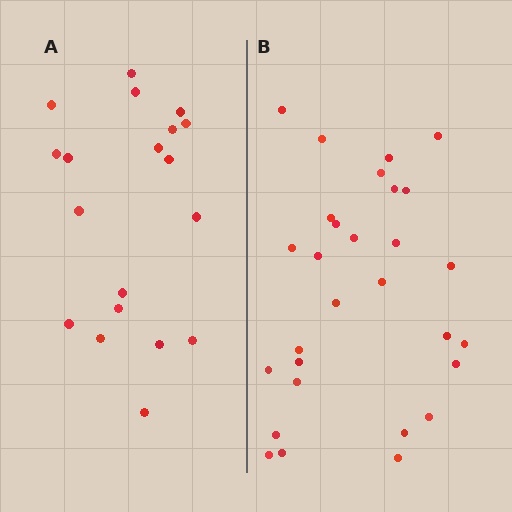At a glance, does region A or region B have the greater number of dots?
Region B (the right region) has more dots.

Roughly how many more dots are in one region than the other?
Region B has roughly 10 or so more dots than region A.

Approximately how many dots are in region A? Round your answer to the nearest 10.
About 20 dots. (The exact count is 19, which rounds to 20.)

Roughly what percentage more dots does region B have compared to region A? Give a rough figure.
About 55% more.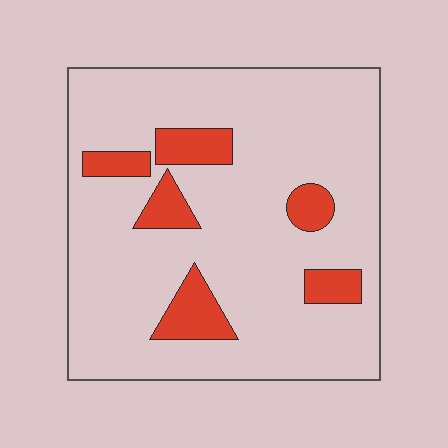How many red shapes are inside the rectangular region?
6.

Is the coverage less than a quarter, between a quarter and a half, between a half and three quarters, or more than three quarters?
Less than a quarter.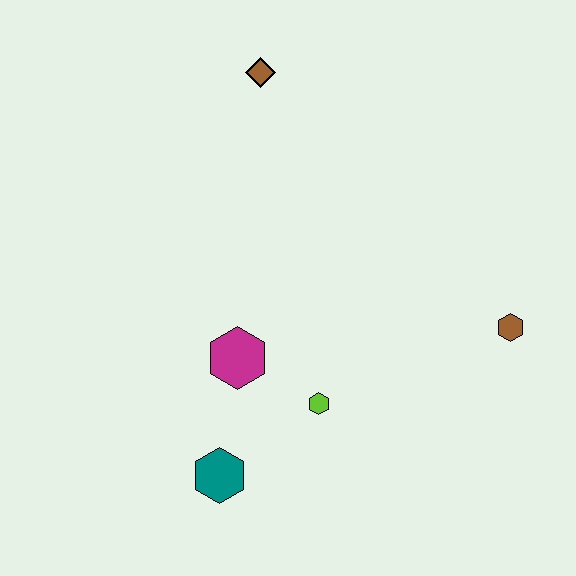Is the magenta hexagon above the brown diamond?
No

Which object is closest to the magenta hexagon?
The lime hexagon is closest to the magenta hexagon.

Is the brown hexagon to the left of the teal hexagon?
No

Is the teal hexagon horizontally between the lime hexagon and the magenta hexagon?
No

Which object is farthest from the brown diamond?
The teal hexagon is farthest from the brown diamond.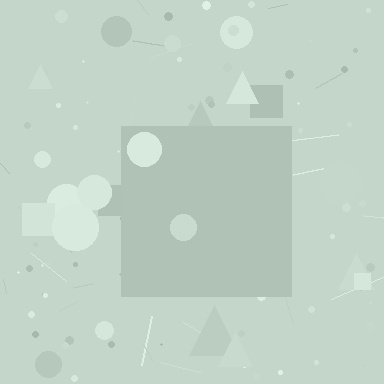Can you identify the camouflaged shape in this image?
The camouflaged shape is a square.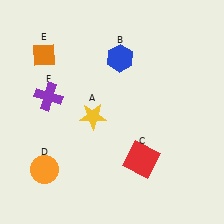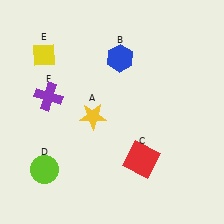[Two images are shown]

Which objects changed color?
D changed from orange to lime. E changed from orange to yellow.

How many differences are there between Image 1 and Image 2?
There are 2 differences between the two images.